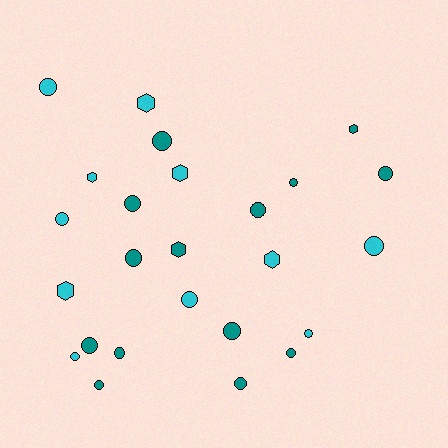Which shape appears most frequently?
Circle, with 18 objects.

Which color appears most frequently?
Teal, with 14 objects.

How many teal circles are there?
There are 12 teal circles.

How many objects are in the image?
There are 25 objects.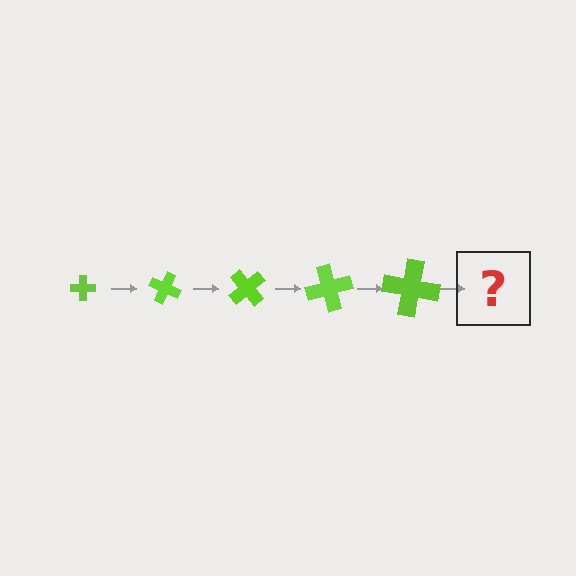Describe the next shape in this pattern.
It should be a cross, larger than the previous one and rotated 125 degrees from the start.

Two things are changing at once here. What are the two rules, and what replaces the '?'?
The two rules are that the cross grows larger each step and it rotates 25 degrees each step. The '?' should be a cross, larger than the previous one and rotated 125 degrees from the start.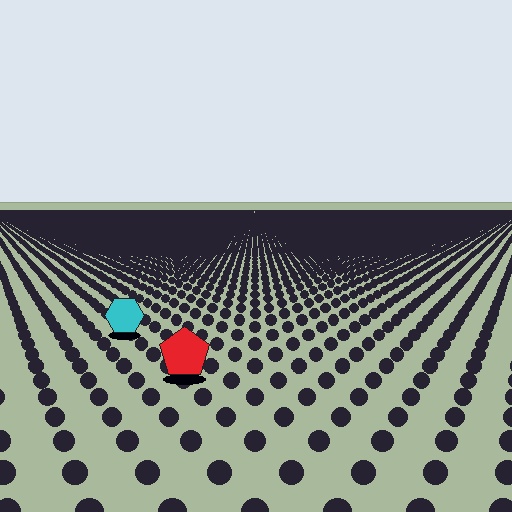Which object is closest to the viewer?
The red pentagon is closest. The texture marks near it are larger and more spread out.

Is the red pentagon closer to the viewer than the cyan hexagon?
Yes. The red pentagon is closer — you can tell from the texture gradient: the ground texture is coarser near it.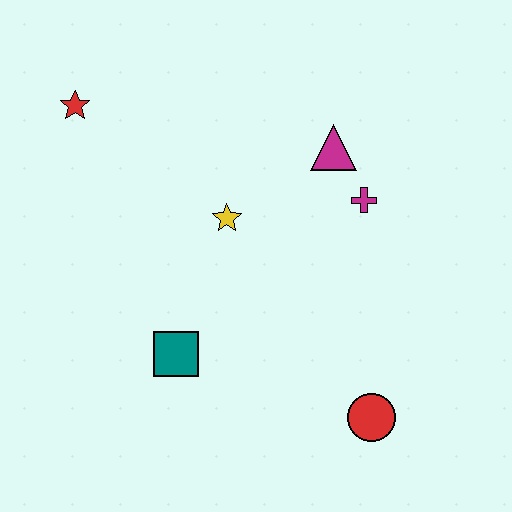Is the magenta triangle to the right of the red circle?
No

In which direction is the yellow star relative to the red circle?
The yellow star is above the red circle.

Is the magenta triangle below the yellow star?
No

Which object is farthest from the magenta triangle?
The red circle is farthest from the magenta triangle.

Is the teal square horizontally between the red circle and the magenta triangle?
No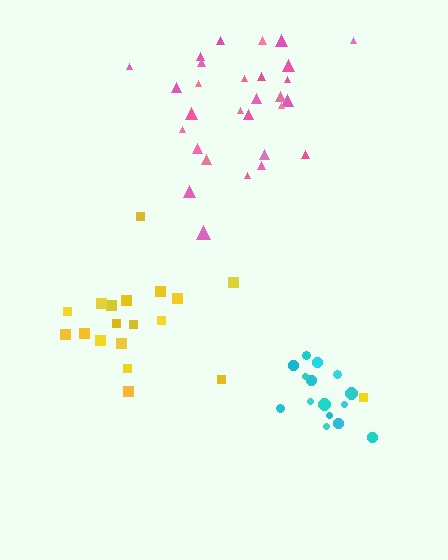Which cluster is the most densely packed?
Cyan.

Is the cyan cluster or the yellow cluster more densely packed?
Cyan.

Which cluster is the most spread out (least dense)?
Yellow.